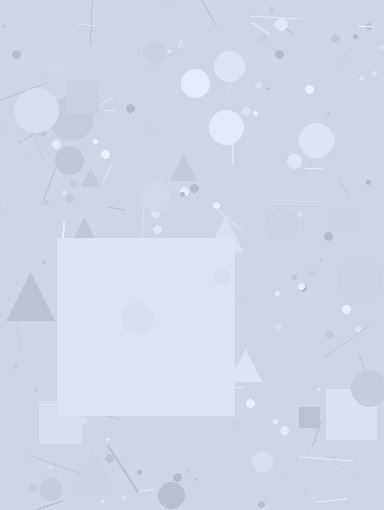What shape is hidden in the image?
A square is hidden in the image.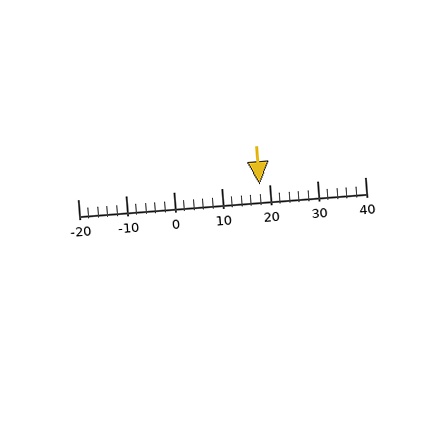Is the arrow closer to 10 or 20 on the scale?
The arrow is closer to 20.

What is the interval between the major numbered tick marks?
The major tick marks are spaced 10 units apart.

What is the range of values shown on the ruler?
The ruler shows values from -20 to 40.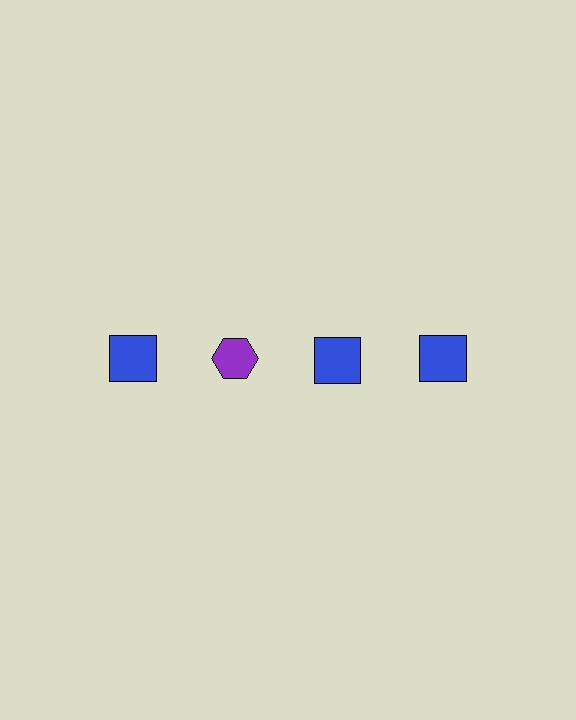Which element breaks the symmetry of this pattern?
The purple hexagon in the top row, second from left column breaks the symmetry. All other shapes are blue squares.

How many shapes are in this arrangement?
There are 4 shapes arranged in a grid pattern.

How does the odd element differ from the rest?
It differs in both color (purple instead of blue) and shape (hexagon instead of square).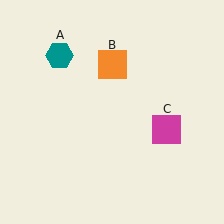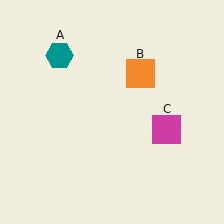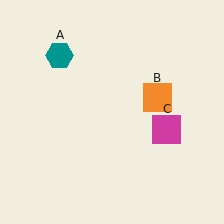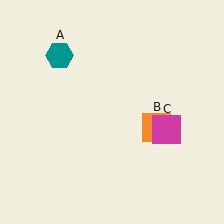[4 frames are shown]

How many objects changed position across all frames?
1 object changed position: orange square (object B).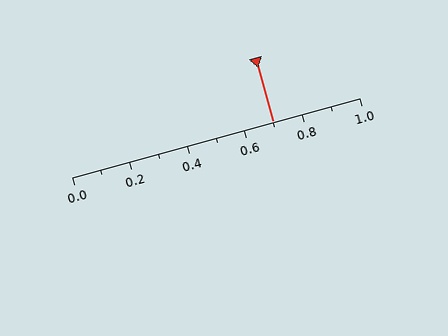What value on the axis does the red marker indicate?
The marker indicates approximately 0.7.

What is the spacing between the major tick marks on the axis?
The major ticks are spaced 0.2 apart.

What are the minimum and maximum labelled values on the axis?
The axis runs from 0.0 to 1.0.